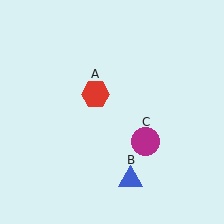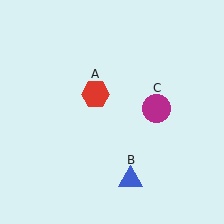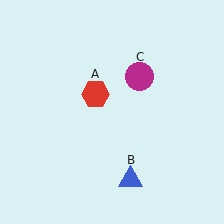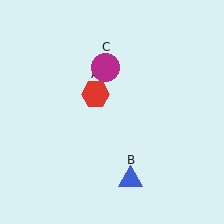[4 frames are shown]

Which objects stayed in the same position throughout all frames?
Red hexagon (object A) and blue triangle (object B) remained stationary.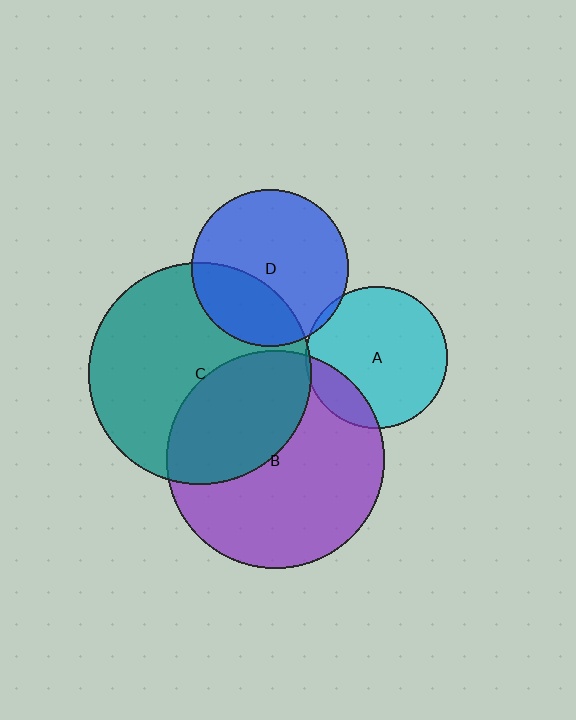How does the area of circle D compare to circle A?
Approximately 1.2 times.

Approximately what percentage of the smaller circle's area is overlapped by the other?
Approximately 30%.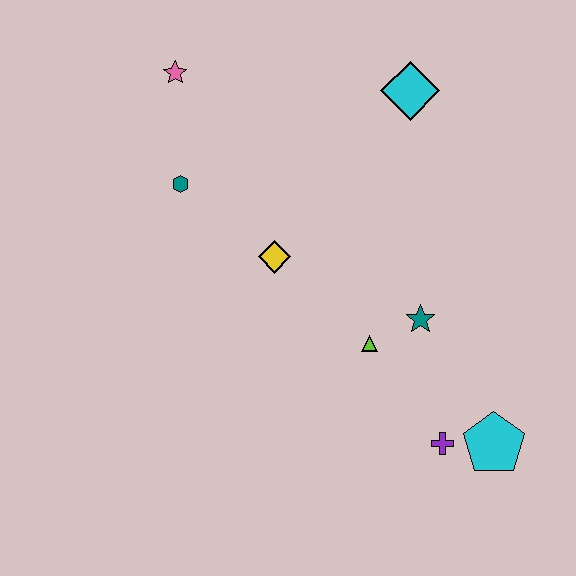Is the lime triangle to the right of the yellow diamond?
Yes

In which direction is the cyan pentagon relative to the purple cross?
The cyan pentagon is to the right of the purple cross.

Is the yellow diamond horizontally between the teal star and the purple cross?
No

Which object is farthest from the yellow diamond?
The cyan pentagon is farthest from the yellow diamond.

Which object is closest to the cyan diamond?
The yellow diamond is closest to the cyan diamond.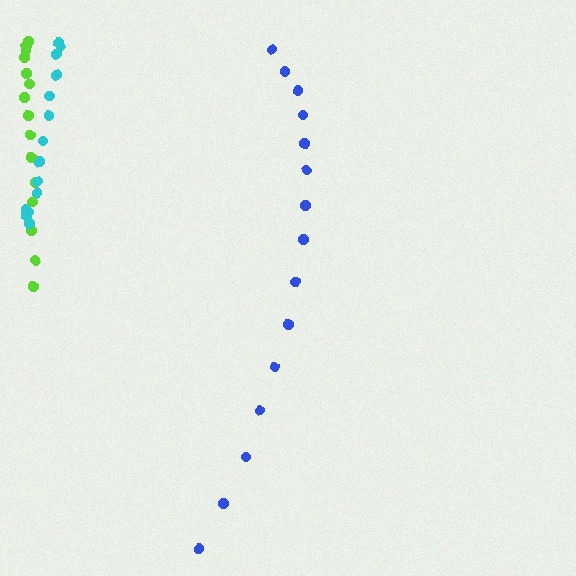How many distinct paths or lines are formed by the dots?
There are 3 distinct paths.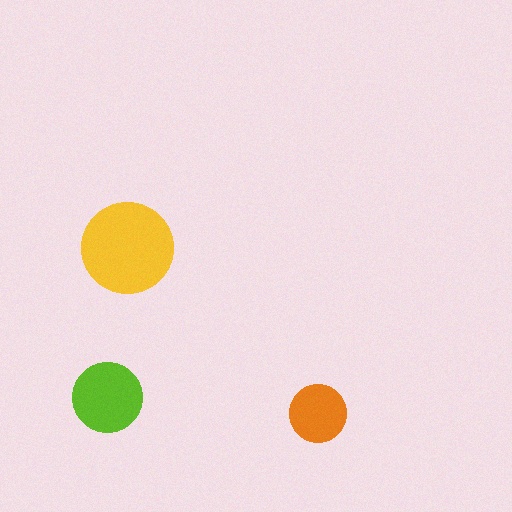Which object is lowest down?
The orange circle is bottommost.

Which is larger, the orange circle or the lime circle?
The lime one.